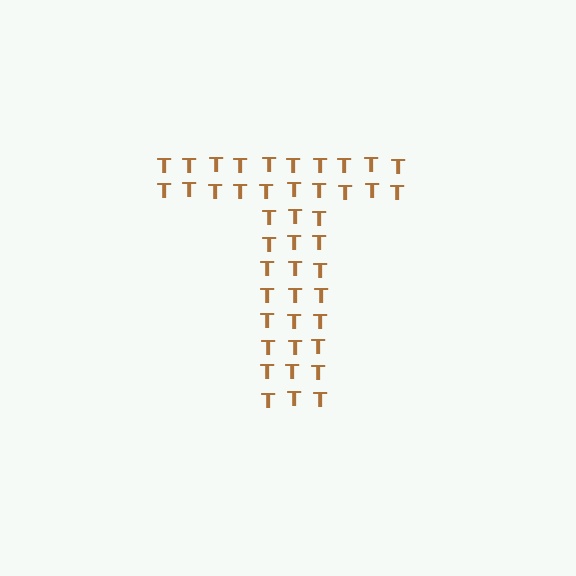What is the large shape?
The large shape is the letter T.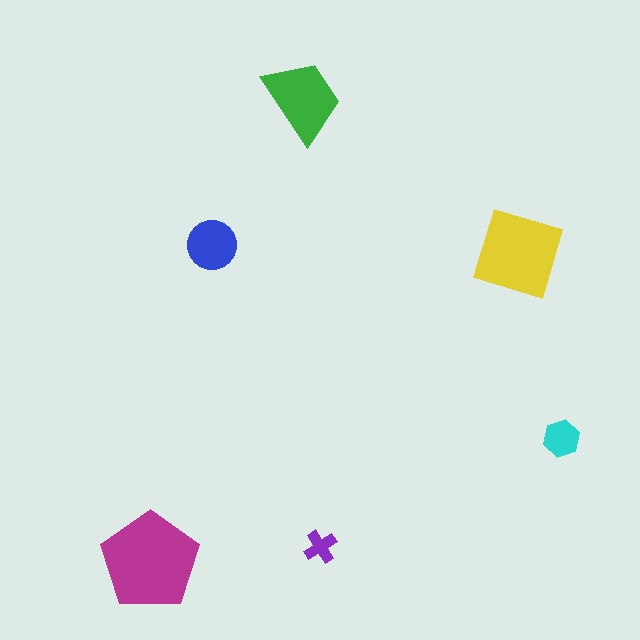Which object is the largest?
The magenta pentagon.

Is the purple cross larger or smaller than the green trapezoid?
Smaller.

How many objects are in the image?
There are 6 objects in the image.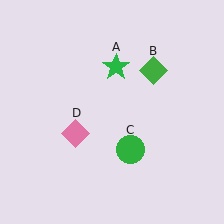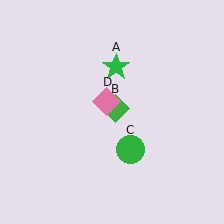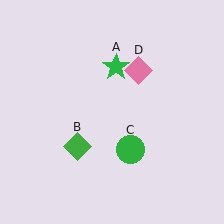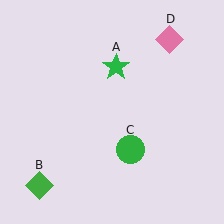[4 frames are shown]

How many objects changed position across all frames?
2 objects changed position: green diamond (object B), pink diamond (object D).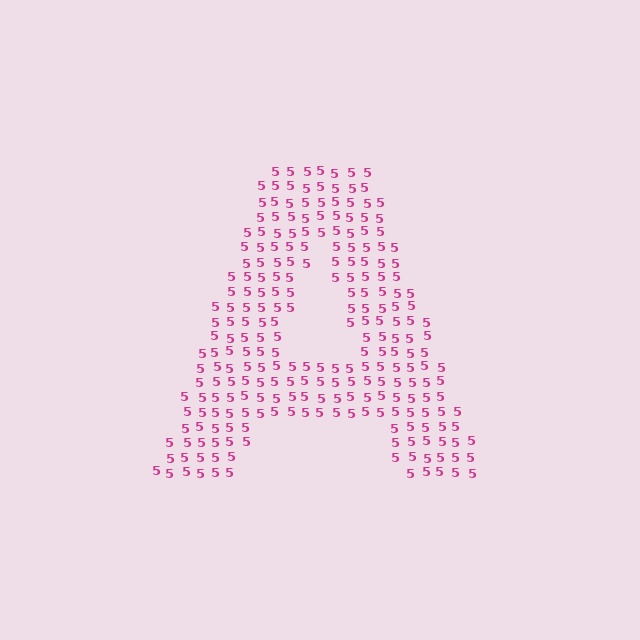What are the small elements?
The small elements are digit 5's.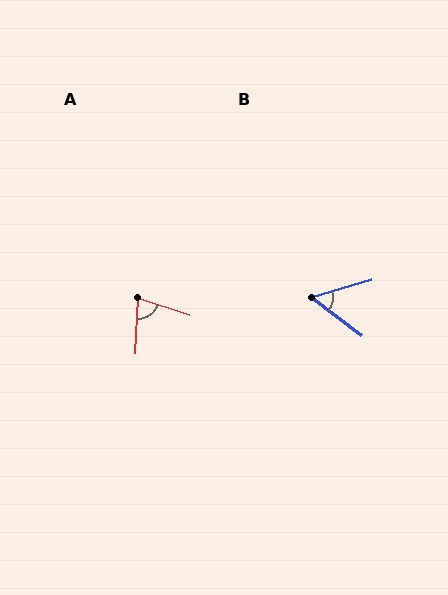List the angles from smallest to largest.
B (53°), A (74°).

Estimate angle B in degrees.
Approximately 53 degrees.